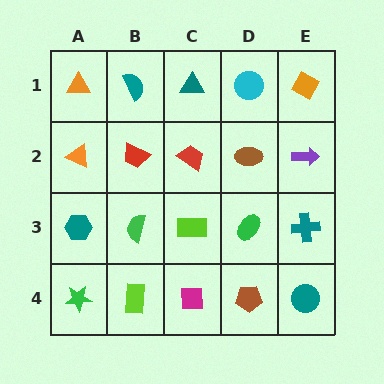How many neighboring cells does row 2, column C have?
4.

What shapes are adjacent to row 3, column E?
A purple arrow (row 2, column E), a teal circle (row 4, column E), a green ellipse (row 3, column D).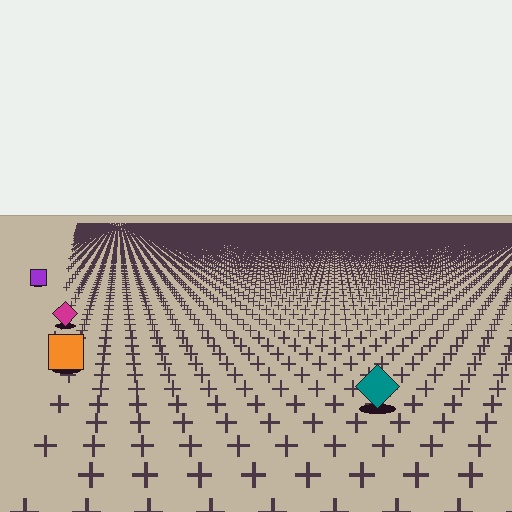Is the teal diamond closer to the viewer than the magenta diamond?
Yes. The teal diamond is closer — you can tell from the texture gradient: the ground texture is coarser near it.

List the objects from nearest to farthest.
From nearest to farthest: the teal diamond, the orange square, the magenta diamond, the purple square.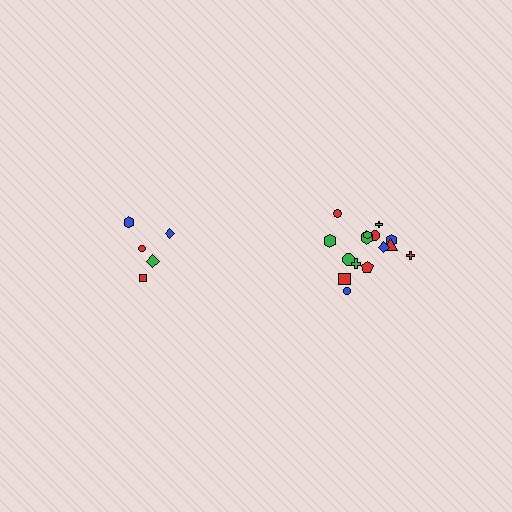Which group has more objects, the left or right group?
The right group.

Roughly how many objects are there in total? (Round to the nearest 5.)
Roughly 20 objects in total.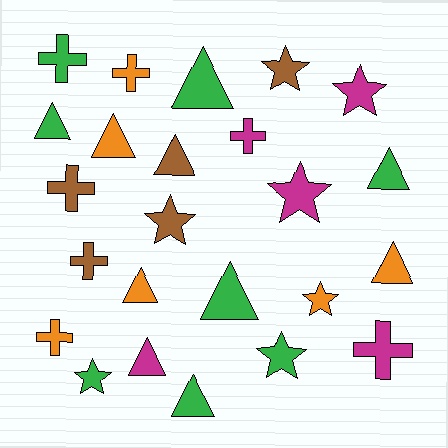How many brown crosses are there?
There are 2 brown crosses.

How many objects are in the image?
There are 24 objects.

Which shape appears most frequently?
Triangle, with 10 objects.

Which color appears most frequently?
Green, with 8 objects.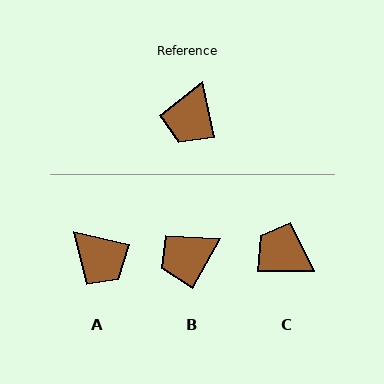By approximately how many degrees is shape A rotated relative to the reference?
Approximately 64 degrees counter-clockwise.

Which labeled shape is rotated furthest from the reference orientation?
C, about 102 degrees away.